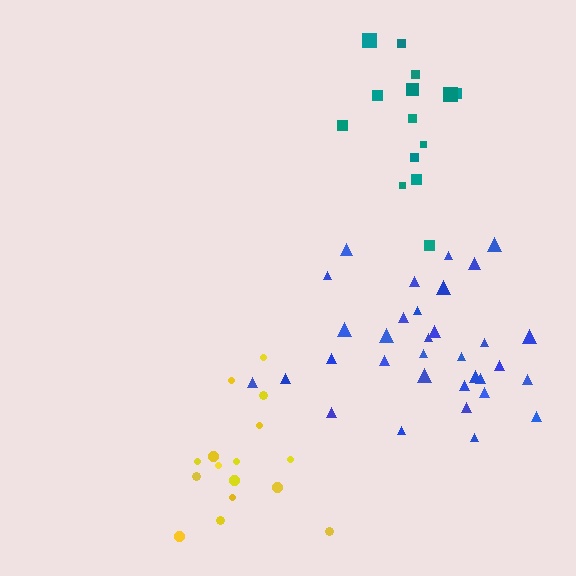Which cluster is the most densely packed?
Yellow.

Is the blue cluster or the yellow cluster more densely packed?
Yellow.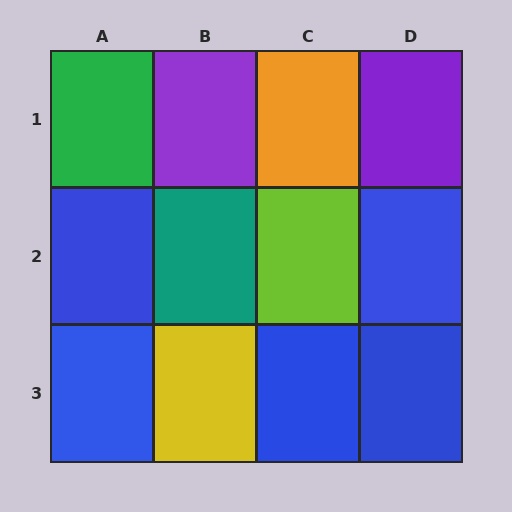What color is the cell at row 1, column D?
Purple.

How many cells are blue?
5 cells are blue.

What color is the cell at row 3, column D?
Blue.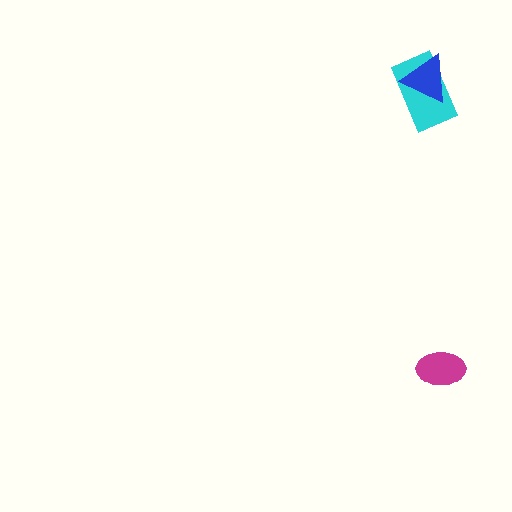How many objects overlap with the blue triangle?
1 object overlaps with the blue triangle.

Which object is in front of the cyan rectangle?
The blue triangle is in front of the cyan rectangle.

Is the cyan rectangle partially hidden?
Yes, it is partially covered by another shape.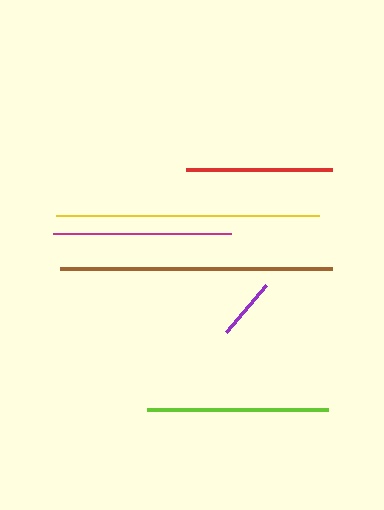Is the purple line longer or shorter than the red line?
The red line is longer than the purple line.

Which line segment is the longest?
The brown line is the longest at approximately 272 pixels.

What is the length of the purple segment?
The purple segment is approximately 61 pixels long.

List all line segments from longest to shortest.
From longest to shortest: brown, yellow, lime, magenta, red, purple.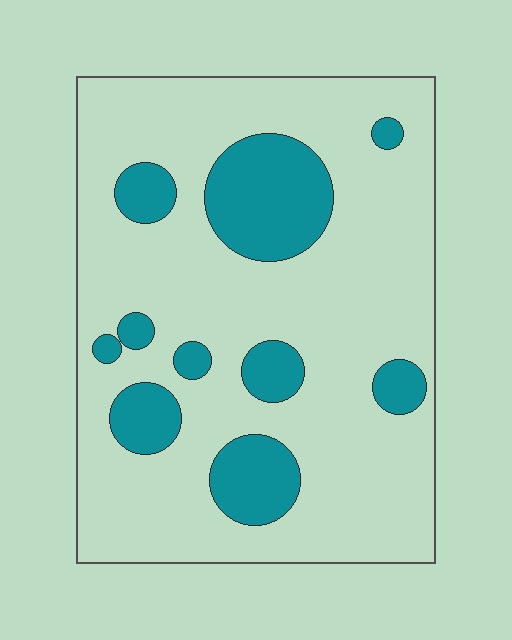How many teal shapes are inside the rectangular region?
10.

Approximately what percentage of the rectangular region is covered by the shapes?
Approximately 20%.